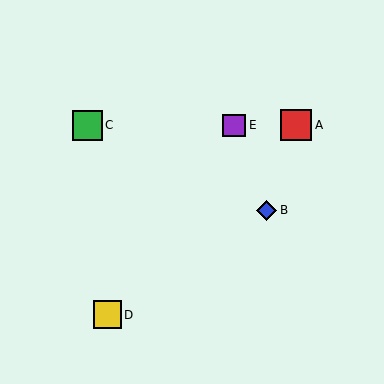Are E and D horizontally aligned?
No, E is at y≈125 and D is at y≈315.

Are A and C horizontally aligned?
Yes, both are at y≈125.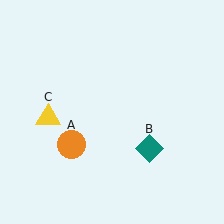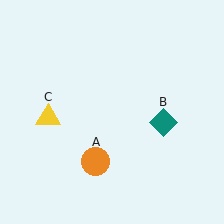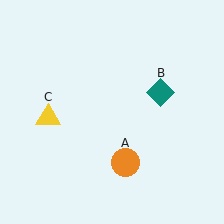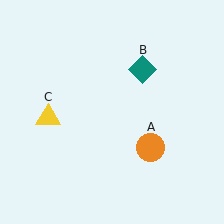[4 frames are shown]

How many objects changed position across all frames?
2 objects changed position: orange circle (object A), teal diamond (object B).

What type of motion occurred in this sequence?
The orange circle (object A), teal diamond (object B) rotated counterclockwise around the center of the scene.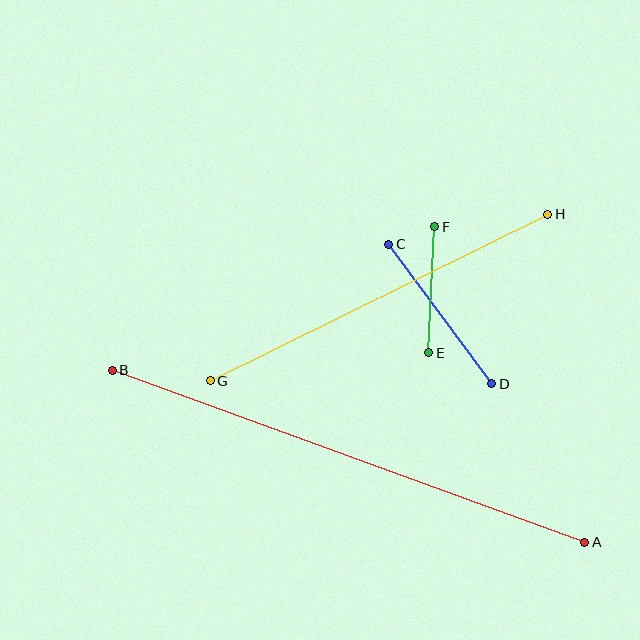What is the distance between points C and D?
The distance is approximately 174 pixels.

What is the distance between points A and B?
The distance is approximately 503 pixels.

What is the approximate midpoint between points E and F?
The midpoint is at approximately (432, 290) pixels.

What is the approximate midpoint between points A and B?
The midpoint is at approximately (348, 456) pixels.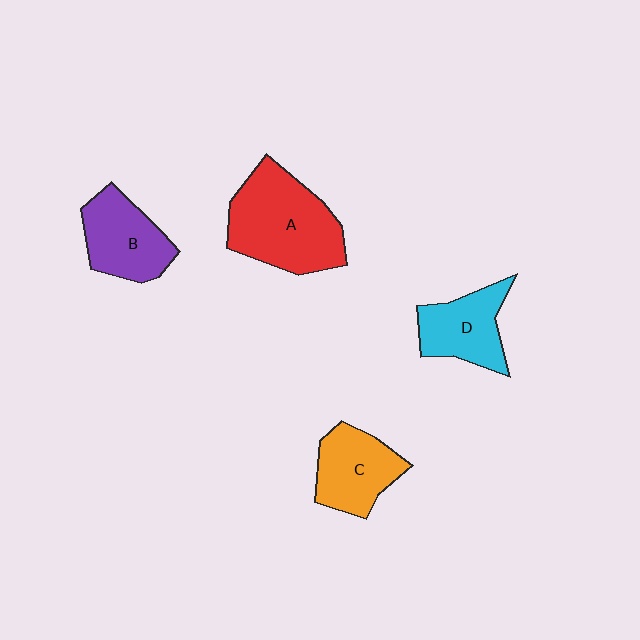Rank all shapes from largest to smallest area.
From largest to smallest: A (red), B (purple), C (orange), D (cyan).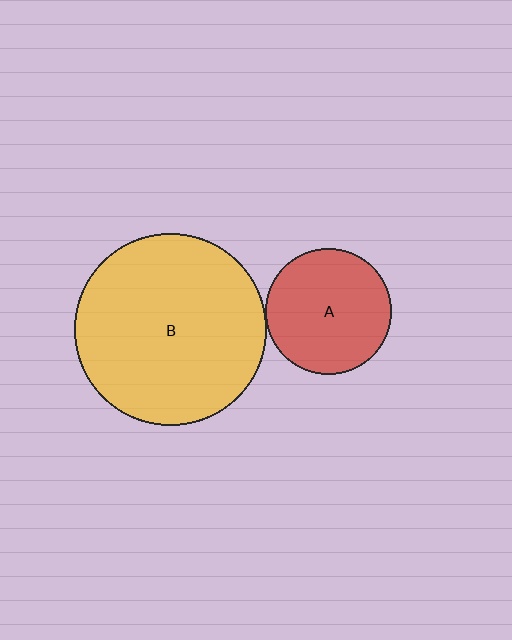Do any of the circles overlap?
No, none of the circles overlap.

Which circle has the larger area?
Circle B (yellow).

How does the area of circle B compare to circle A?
Approximately 2.3 times.